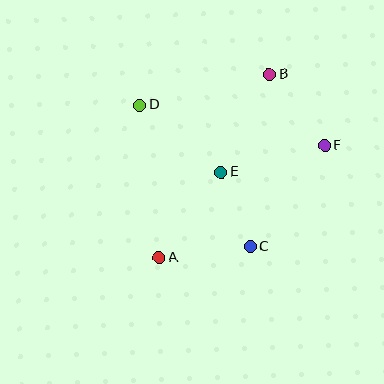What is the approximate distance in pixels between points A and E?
The distance between A and E is approximately 105 pixels.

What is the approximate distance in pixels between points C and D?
The distance between C and D is approximately 180 pixels.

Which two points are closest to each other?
Points C and E are closest to each other.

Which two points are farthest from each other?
Points A and B are farthest from each other.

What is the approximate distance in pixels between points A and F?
The distance between A and F is approximately 200 pixels.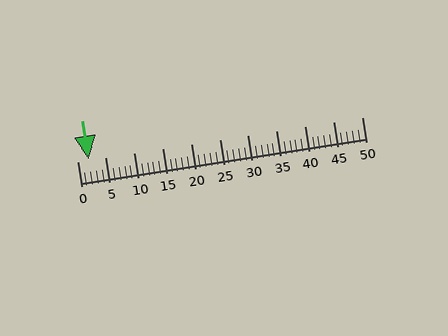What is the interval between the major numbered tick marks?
The major tick marks are spaced 5 units apart.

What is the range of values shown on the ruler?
The ruler shows values from 0 to 50.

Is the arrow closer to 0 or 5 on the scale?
The arrow is closer to 0.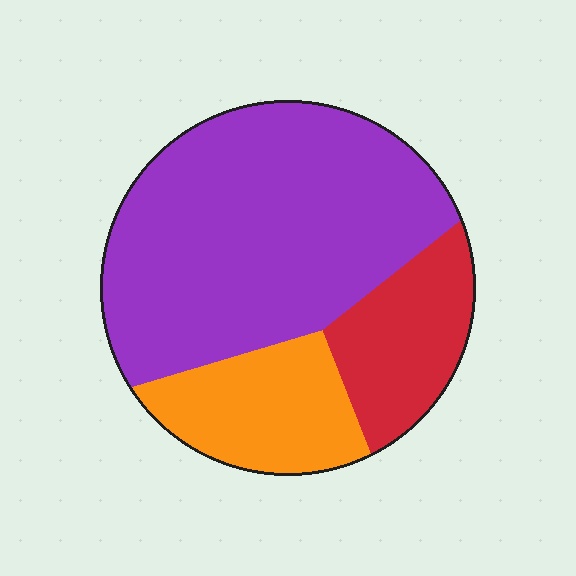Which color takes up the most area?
Purple, at roughly 60%.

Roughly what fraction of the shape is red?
Red takes up less than a quarter of the shape.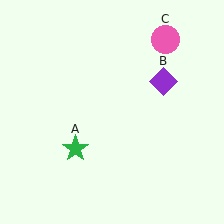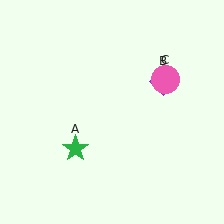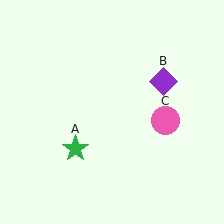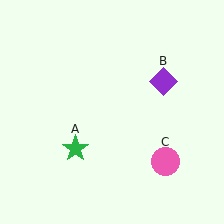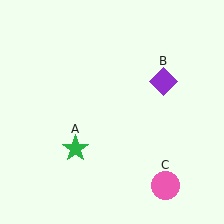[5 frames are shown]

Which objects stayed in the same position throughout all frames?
Green star (object A) and purple diamond (object B) remained stationary.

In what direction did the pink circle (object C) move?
The pink circle (object C) moved down.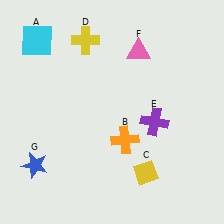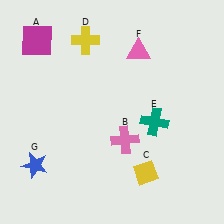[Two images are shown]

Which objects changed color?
A changed from cyan to magenta. B changed from orange to pink. E changed from purple to teal.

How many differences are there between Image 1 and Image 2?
There are 3 differences between the two images.